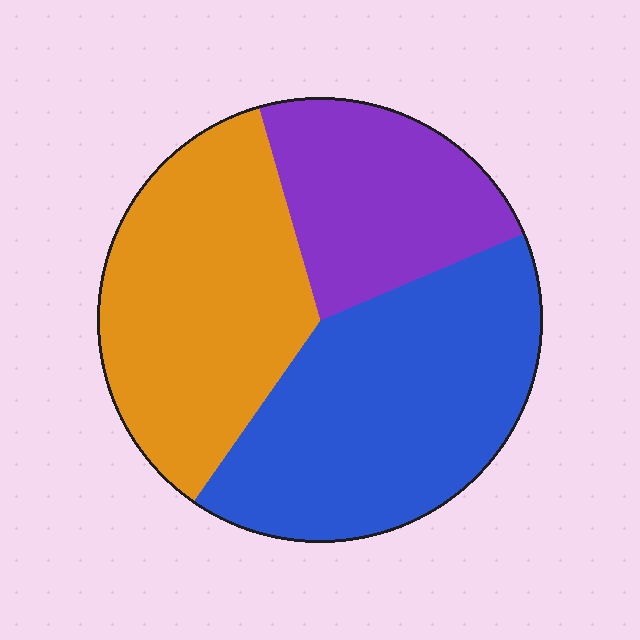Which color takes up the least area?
Purple, at roughly 25%.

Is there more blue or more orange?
Blue.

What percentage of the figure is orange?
Orange covers about 35% of the figure.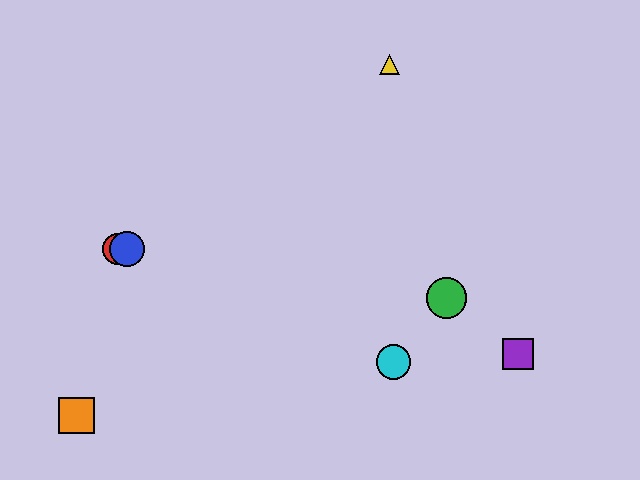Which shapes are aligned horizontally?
The red circle, the blue circle are aligned horizontally.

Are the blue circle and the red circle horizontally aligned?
Yes, both are at y≈249.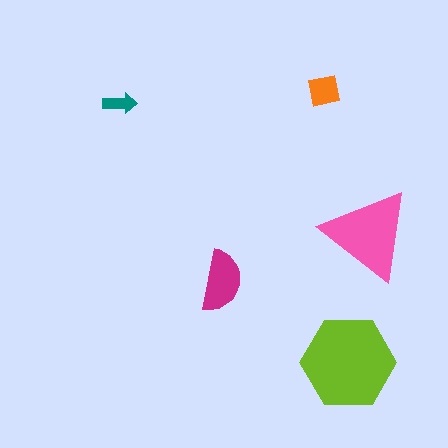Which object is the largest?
The lime hexagon.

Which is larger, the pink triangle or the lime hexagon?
The lime hexagon.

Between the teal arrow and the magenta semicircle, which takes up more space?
The magenta semicircle.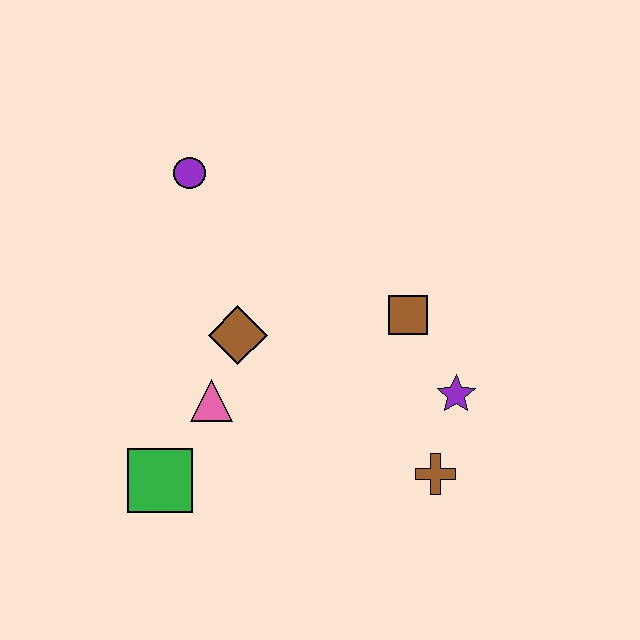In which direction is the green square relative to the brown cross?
The green square is to the left of the brown cross.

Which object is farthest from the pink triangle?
The purple star is farthest from the pink triangle.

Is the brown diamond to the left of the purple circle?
No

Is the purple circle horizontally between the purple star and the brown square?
No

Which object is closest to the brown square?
The purple star is closest to the brown square.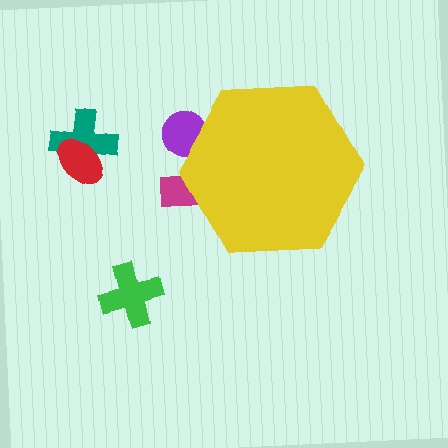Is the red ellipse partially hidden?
No, the red ellipse is fully visible.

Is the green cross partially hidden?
No, the green cross is fully visible.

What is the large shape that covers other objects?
A yellow hexagon.